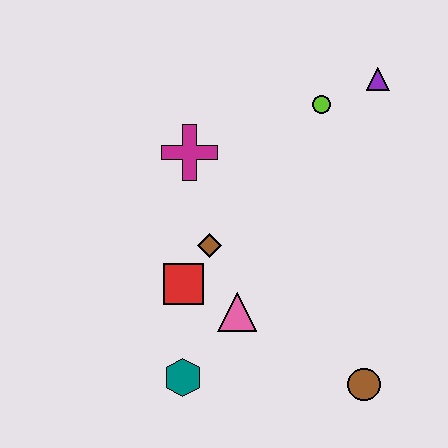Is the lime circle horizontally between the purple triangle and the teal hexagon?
Yes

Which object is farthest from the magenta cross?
The brown circle is farthest from the magenta cross.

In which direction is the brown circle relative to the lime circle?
The brown circle is below the lime circle.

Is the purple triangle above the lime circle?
Yes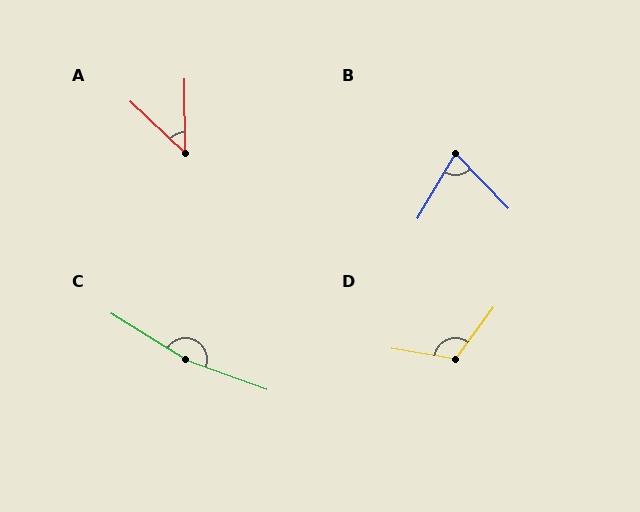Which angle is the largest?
C, at approximately 168 degrees.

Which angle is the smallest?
A, at approximately 46 degrees.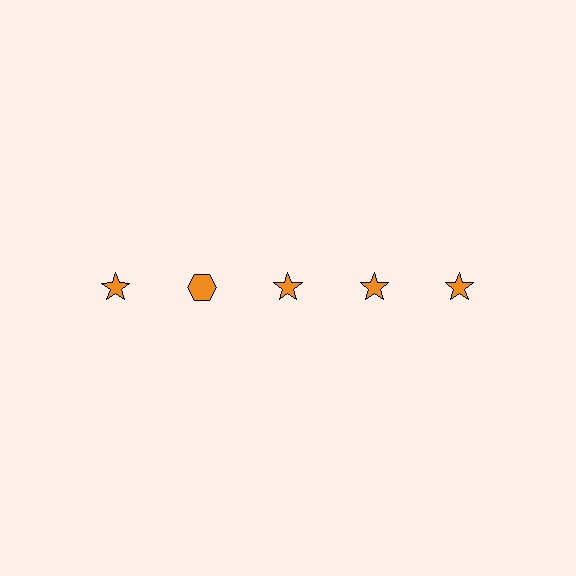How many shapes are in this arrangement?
There are 5 shapes arranged in a grid pattern.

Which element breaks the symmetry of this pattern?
The orange hexagon in the top row, second from left column breaks the symmetry. All other shapes are orange stars.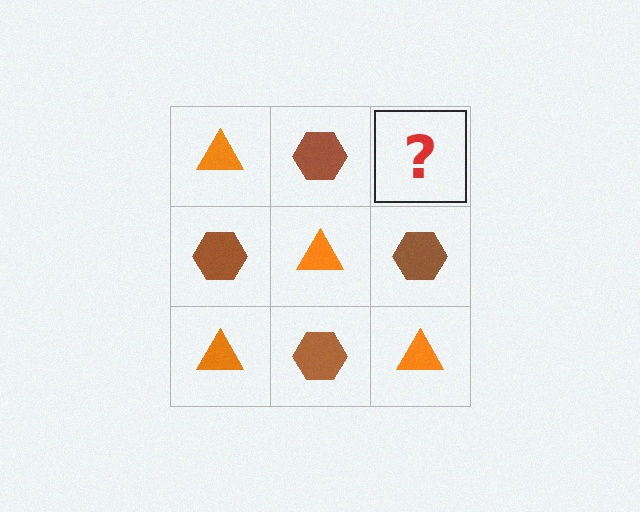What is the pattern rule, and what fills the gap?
The rule is that it alternates orange triangle and brown hexagon in a checkerboard pattern. The gap should be filled with an orange triangle.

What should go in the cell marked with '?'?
The missing cell should contain an orange triangle.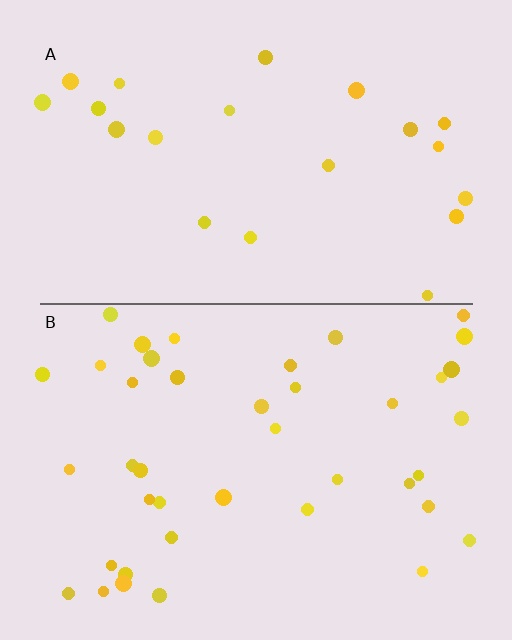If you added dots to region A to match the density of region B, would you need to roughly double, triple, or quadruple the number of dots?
Approximately double.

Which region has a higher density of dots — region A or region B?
B (the bottom).